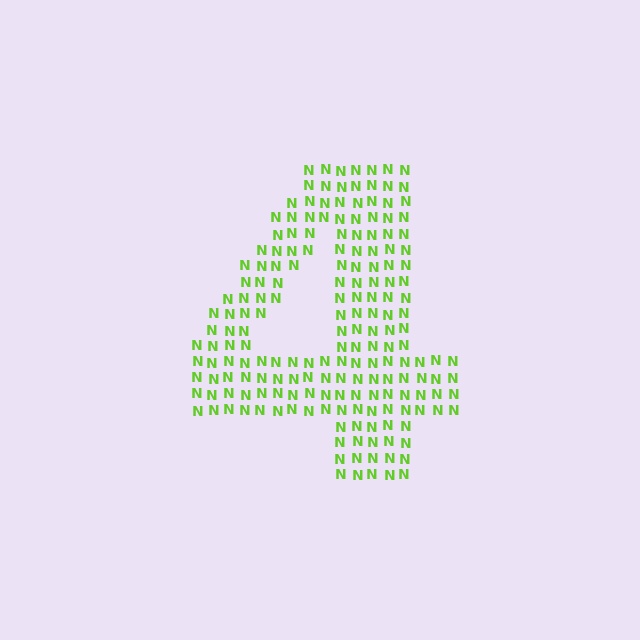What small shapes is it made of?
It is made of small letter N's.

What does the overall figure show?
The overall figure shows the digit 4.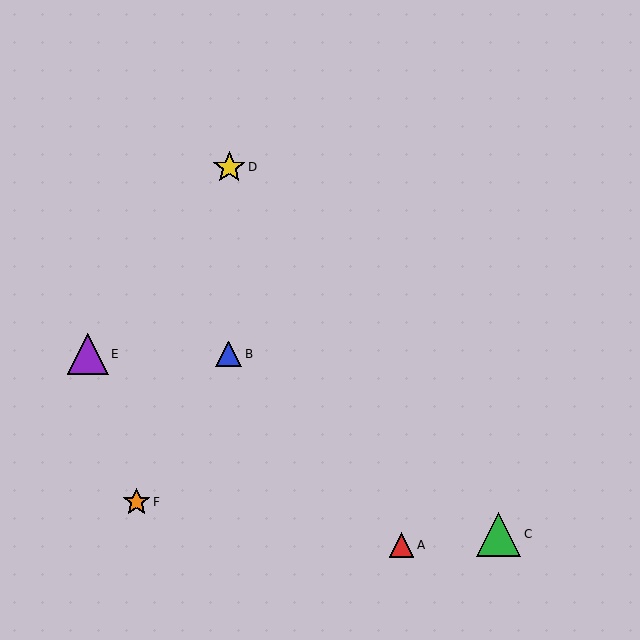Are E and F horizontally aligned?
No, E is at y≈354 and F is at y≈502.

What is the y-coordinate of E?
Object E is at y≈354.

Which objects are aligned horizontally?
Objects B, E are aligned horizontally.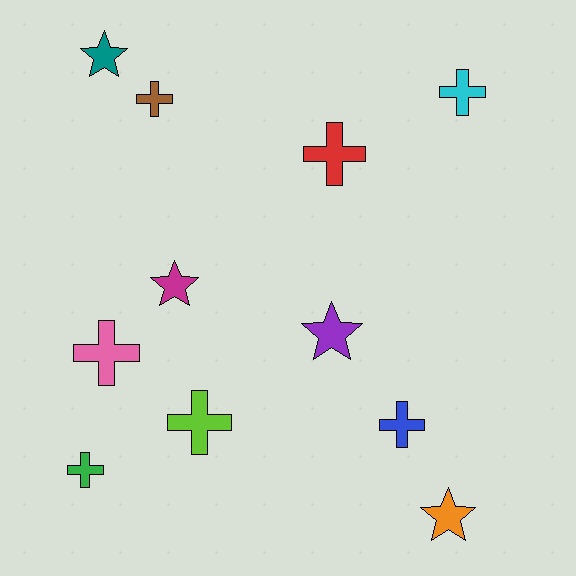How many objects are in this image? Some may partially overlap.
There are 11 objects.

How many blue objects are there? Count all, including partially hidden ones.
There is 1 blue object.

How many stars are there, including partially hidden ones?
There are 4 stars.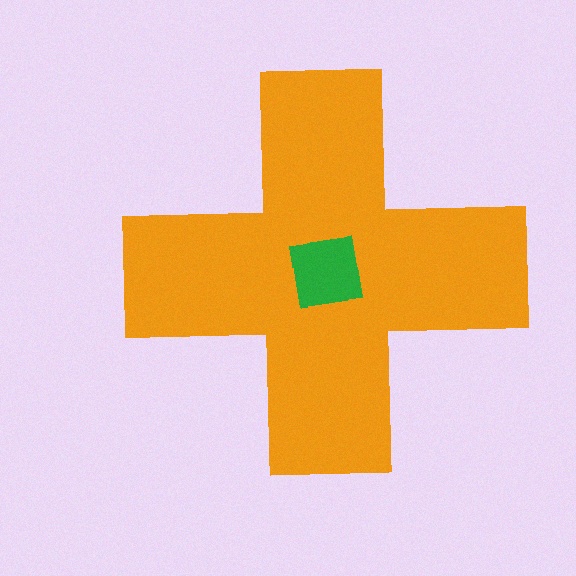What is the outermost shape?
The orange cross.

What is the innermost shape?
The green square.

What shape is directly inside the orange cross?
The green square.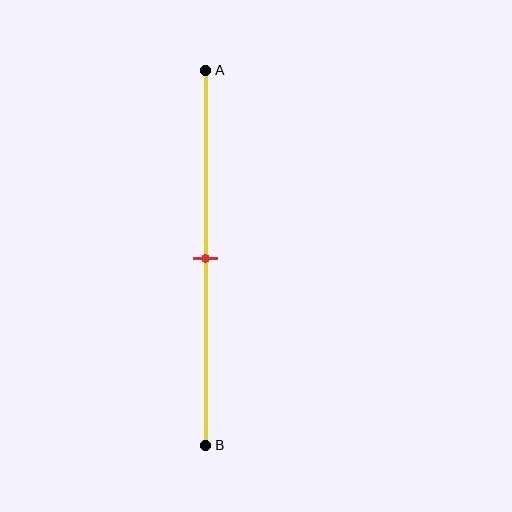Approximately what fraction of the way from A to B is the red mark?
The red mark is approximately 50% of the way from A to B.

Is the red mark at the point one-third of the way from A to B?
No, the mark is at about 50% from A, not at the 33% one-third point.